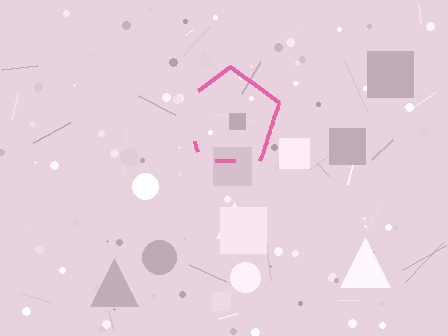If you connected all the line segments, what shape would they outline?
They would outline a pentagon.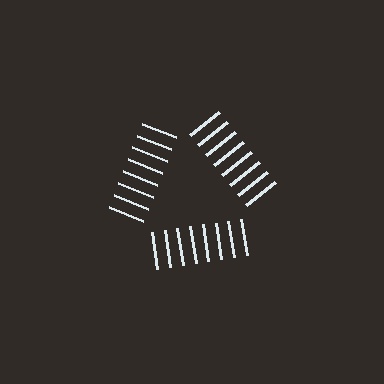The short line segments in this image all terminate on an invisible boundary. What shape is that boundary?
An illusory triangle — the line segments terminate on its edges but no continuous stroke is drawn.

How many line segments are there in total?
24 — 8 along each of the 3 edges.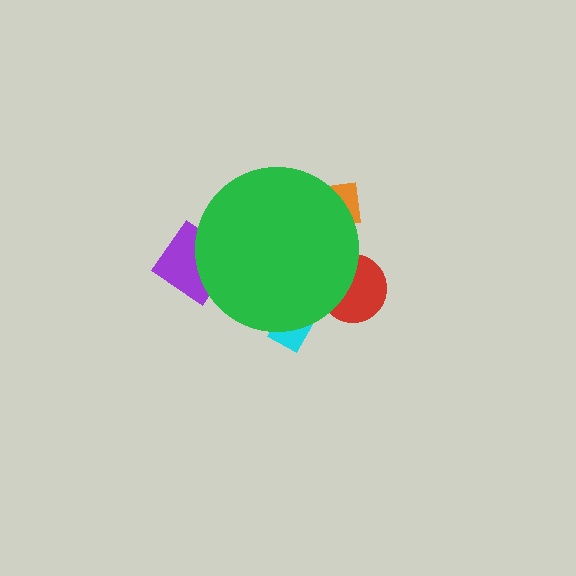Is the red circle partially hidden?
Yes, the red circle is partially hidden behind the green circle.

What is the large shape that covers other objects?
A green circle.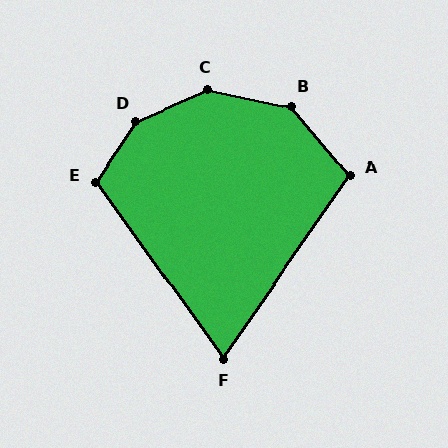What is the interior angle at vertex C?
Approximately 145 degrees (obtuse).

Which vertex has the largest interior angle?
D, at approximately 147 degrees.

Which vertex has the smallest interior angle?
F, at approximately 71 degrees.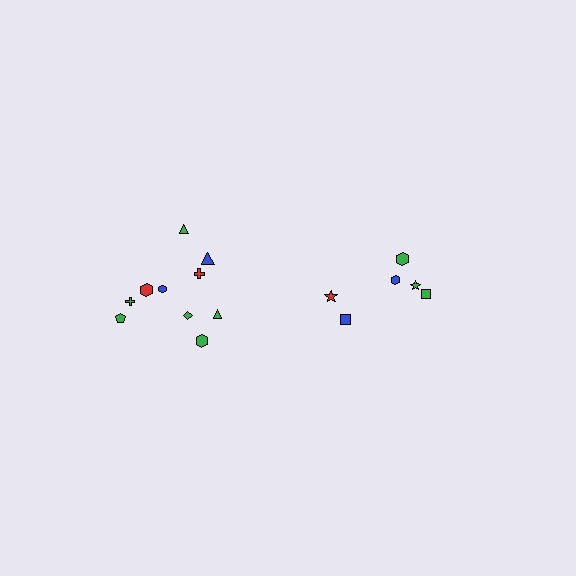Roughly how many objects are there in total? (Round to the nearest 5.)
Roughly 15 objects in total.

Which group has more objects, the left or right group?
The left group.